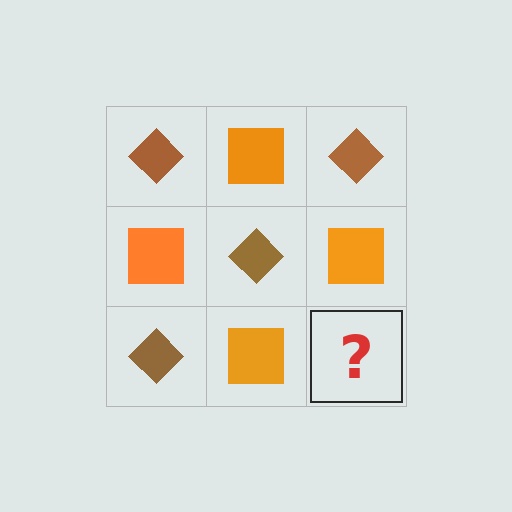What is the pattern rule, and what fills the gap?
The rule is that it alternates brown diamond and orange square in a checkerboard pattern. The gap should be filled with a brown diamond.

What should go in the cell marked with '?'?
The missing cell should contain a brown diamond.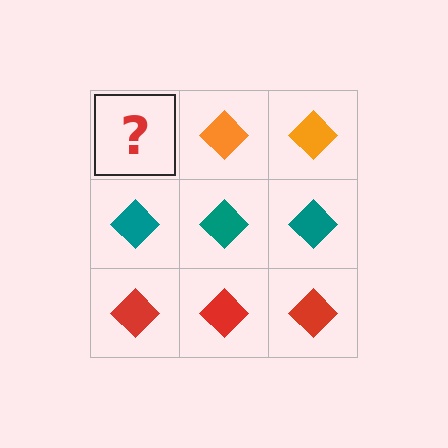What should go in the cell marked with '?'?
The missing cell should contain an orange diamond.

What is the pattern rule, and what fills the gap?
The rule is that each row has a consistent color. The gap should be filled with an orange diamond.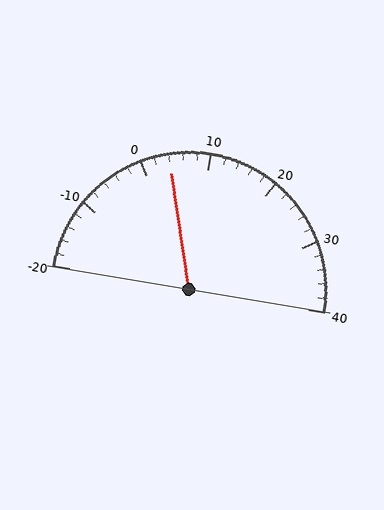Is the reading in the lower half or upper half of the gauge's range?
The reading is in the lower half of the range (-20 to 40).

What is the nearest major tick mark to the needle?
The nearest major tick mark is 0.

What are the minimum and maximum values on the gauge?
The gauge ranges from -20 to 40.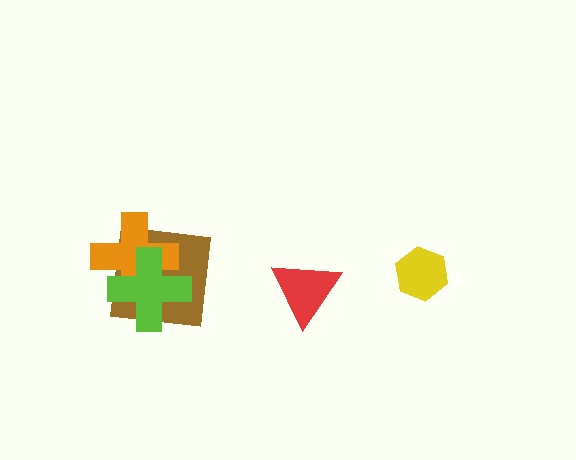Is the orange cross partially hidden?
Yes, it is partially covered by another shape.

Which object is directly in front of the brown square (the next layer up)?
The orange cross is directly in front of the brown square.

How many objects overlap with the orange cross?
2 objects overlap with the orange cross.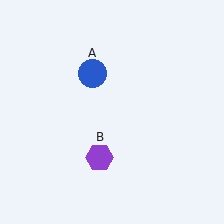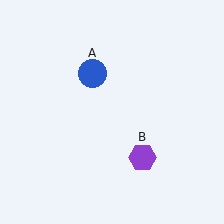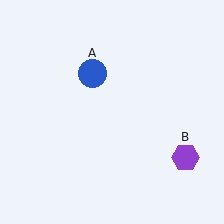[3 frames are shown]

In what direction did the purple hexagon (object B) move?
The purple hexagon (object B) moved right.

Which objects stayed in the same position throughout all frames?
Blue circle (object A) remained stationary.